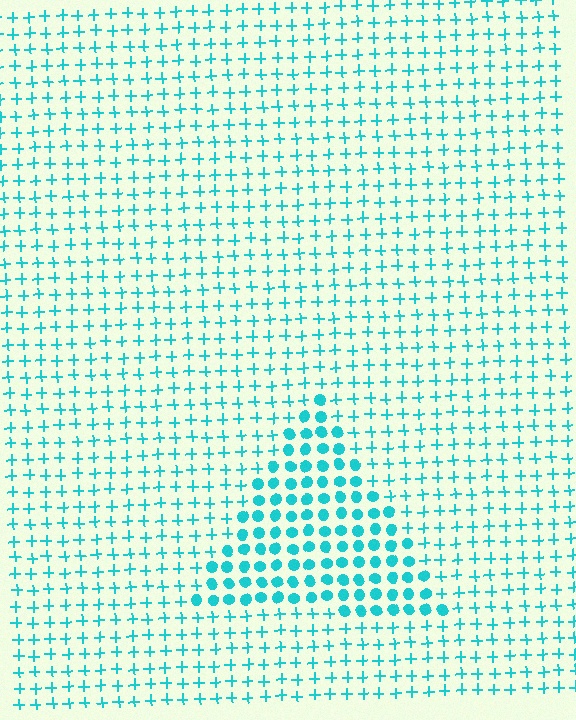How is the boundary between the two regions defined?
The boundary is defined by a change in element shape: circles inside vs. plus signs outside. All elements share the same color and spacing.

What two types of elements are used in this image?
The image uses circles inside the triangle region and plus signs outside it.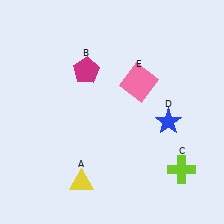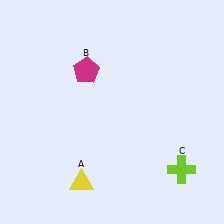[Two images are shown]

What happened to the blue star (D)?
The blue star (D) was removed in Image 2. It was in the bottom-right area of Image 1.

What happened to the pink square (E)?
The pink square (E) was removed in Image 2. It was in the top-right area of Image 1.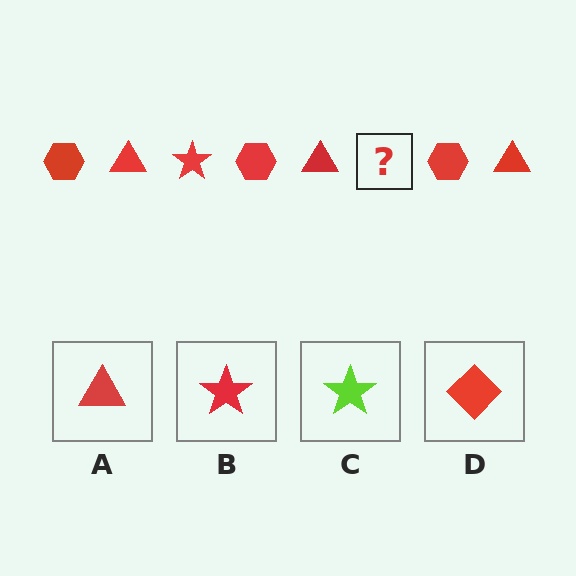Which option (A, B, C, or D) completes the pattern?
B.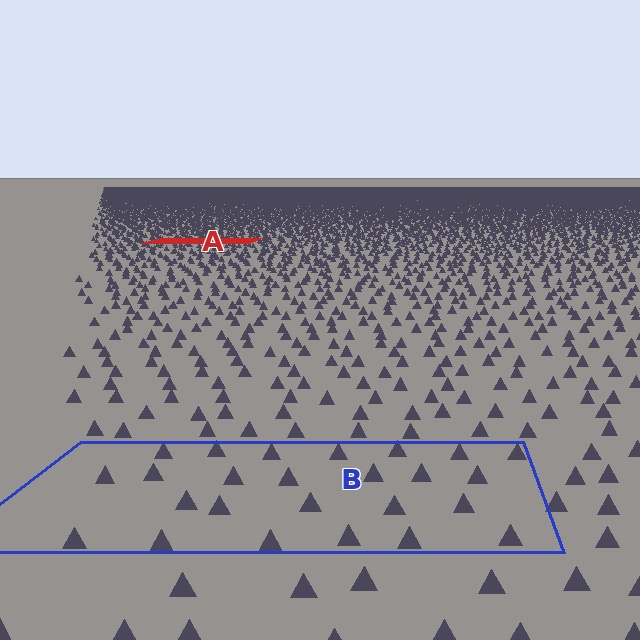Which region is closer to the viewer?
Region B is closer. The texture elements there are larger and more spread out.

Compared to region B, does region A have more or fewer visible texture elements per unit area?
Region A has more texture elements per unit area — they are packed more densely because it is farther away.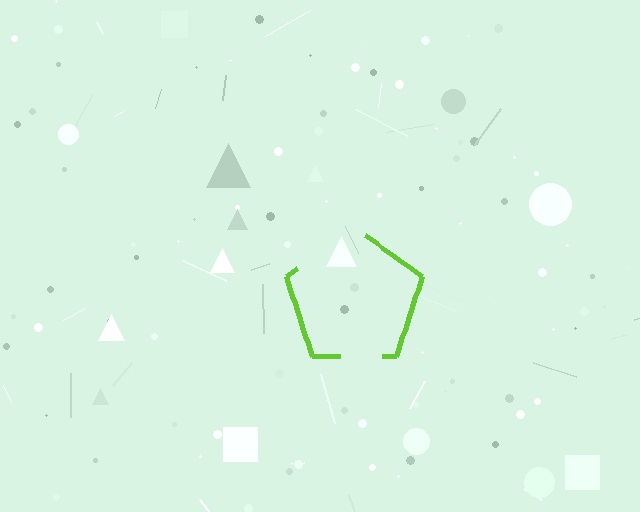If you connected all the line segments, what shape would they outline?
They would outline a pentagon.